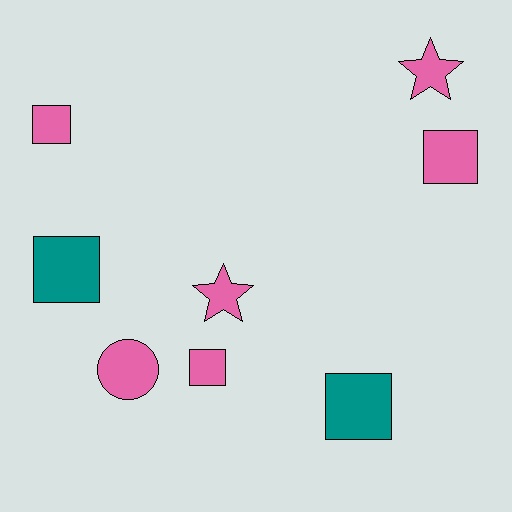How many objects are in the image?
There are 8 objects.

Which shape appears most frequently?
Square, with 5 objects.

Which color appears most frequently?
Pink, with 6 objects.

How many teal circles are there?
There are no teal circles.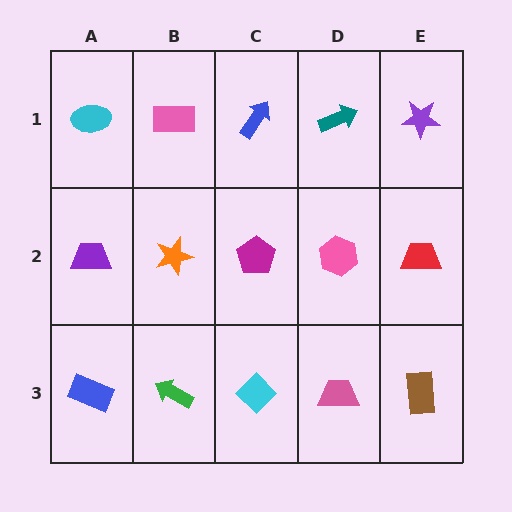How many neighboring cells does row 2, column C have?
4.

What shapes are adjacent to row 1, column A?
A purple trapezoid (row 2, column A), a pink rectangle (row 1, column B).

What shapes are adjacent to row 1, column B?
An orange star (row 2, column B), a cyan ellipse (row 1, column A), a blue arrow (row 1, column C).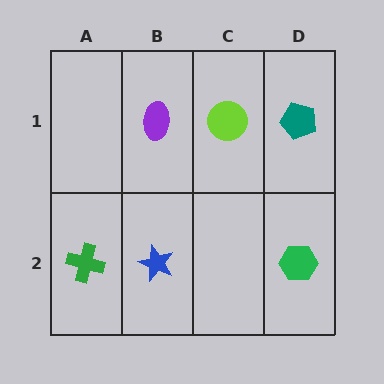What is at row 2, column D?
A green hexagon.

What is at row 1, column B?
A purple ellipse.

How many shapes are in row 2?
3 shapes.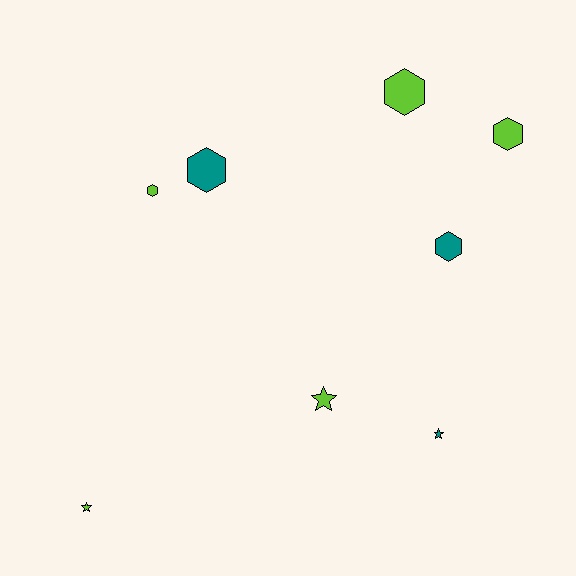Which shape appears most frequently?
Hexagon, with 5 objects.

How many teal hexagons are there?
There are 2 teal hexagons.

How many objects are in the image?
There are 8 objects.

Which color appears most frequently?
Lime, with 5 objects.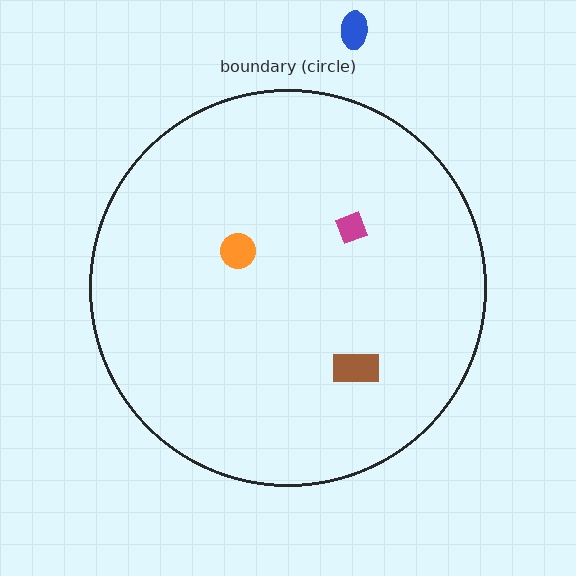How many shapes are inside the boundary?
3 inside, 1 outside.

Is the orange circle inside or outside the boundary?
Inside.